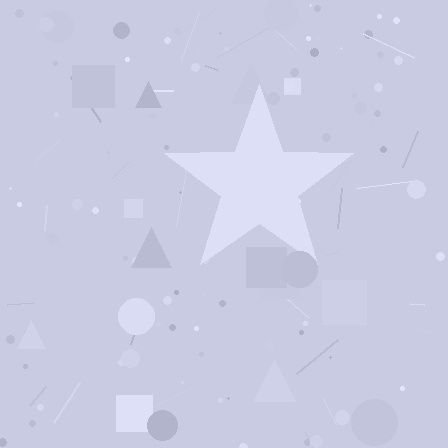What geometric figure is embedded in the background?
A star is embedded in the background.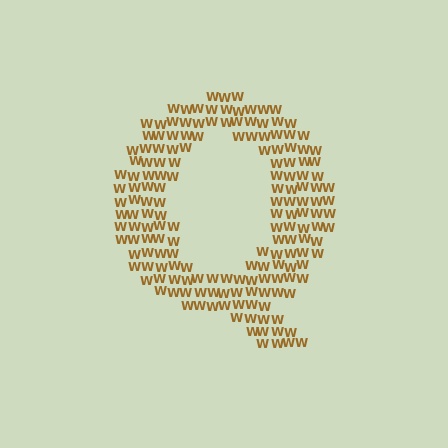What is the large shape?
The large shape is the letter Q.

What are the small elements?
The small elements are letter W's.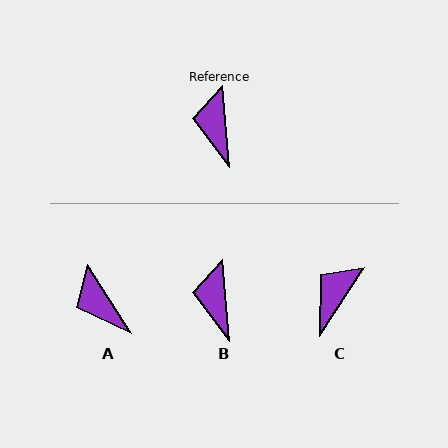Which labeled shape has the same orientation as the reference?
B.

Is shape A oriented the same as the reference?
No, it is off by about 27 degrees.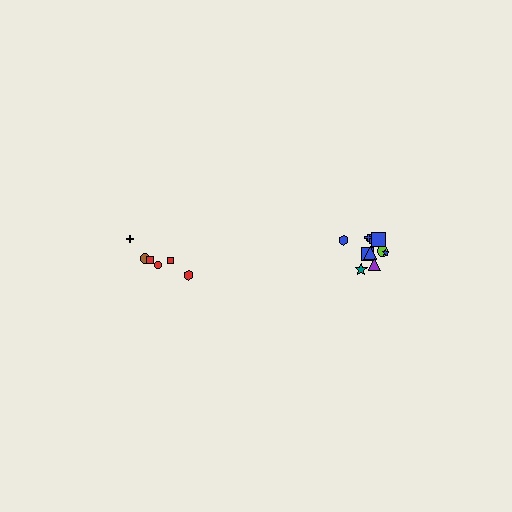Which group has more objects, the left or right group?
The right group.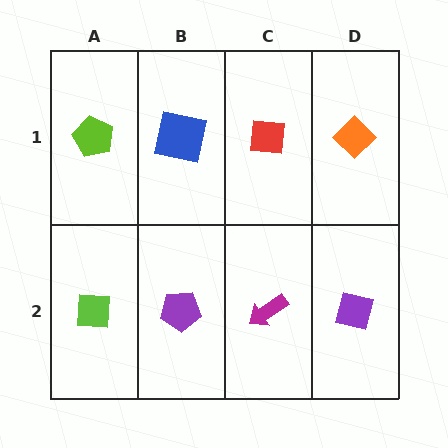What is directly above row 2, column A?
A lime pentagon.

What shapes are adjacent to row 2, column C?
A red square (row 1, column C), a purple pentagon (row 2, column B), a purple square (row 2, column D).